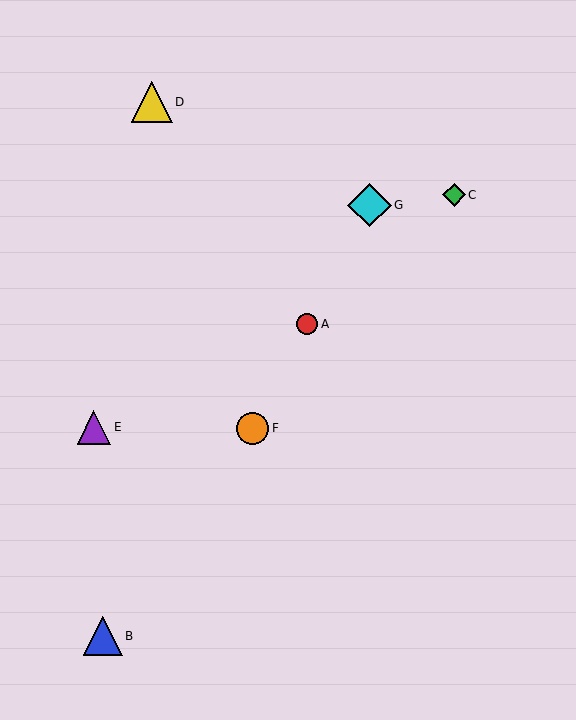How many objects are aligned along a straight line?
3 objects (A, F, G) are aligned along a straight line.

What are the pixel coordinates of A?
Object A is at (307, 324).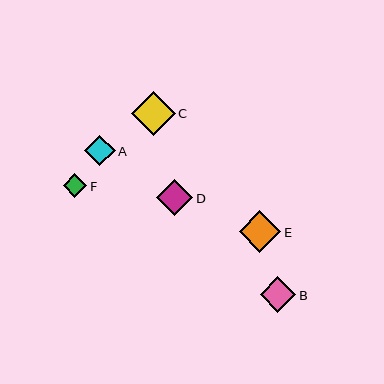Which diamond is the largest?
Diamond C is the largest with a size of approximately 44 pixels.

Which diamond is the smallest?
Diamond F is the smallest with a size of approximately 23 pixels.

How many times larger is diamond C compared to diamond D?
Diamond C is approximately 1.2 times the size of diamond D.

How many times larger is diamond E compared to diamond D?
Diamond E is approximately 1.1 times the size of diamond D.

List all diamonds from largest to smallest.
From largest to smallest: C, E, D, B, A, F.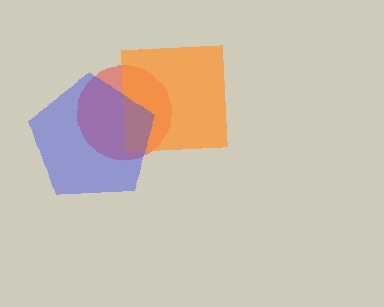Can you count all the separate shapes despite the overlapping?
Yes, there are 3 separate shapes.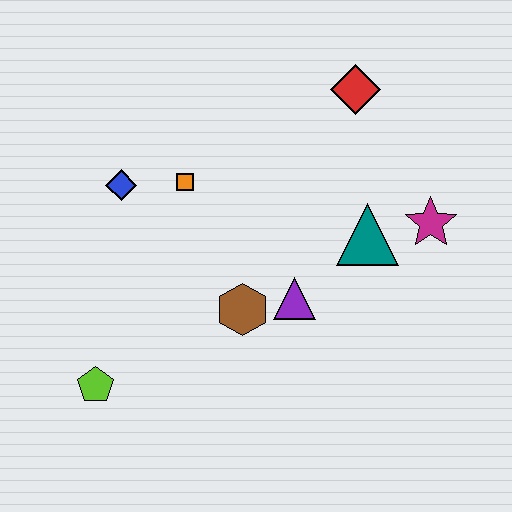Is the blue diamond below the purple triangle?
No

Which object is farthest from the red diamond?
The lime pentagon is farthest from the red diamond.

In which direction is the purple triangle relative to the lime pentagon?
The purple triangle is to the right of the lime pentagon.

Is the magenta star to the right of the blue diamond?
Yes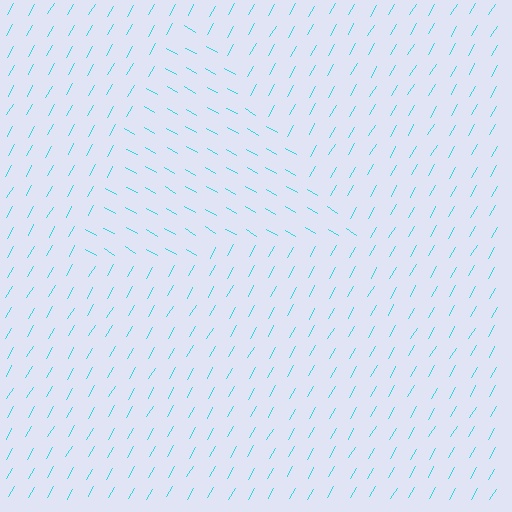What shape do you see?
I see a triangle.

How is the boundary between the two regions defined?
The boundary is defined purely by a change in line orientation (approximately 90 degrees difference). All lines are the same color and thickness.